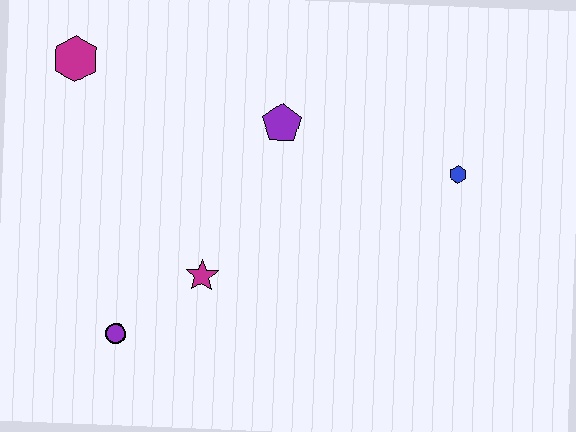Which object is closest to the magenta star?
The purple circle is closest to the magenta star.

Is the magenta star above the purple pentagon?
No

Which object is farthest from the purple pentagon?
The purple circle is farthest from the purple pentagon.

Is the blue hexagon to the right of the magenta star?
Yes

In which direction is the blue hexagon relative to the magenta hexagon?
The blue hexagon is to the right of the magenta hexagon.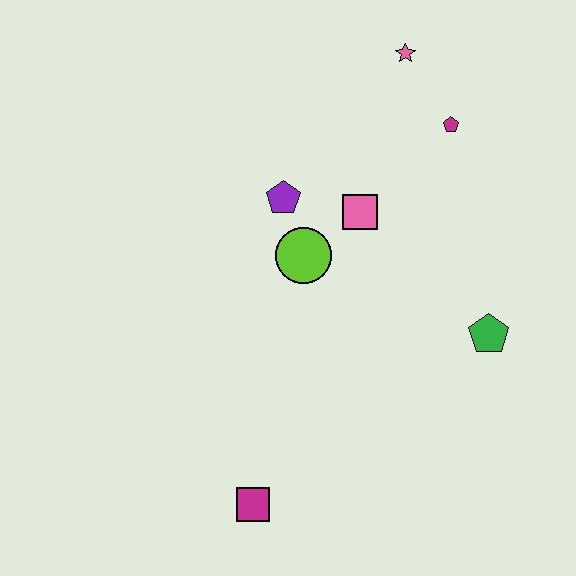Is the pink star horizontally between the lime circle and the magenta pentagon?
Yes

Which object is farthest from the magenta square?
The pink star is farthest from the magenta square.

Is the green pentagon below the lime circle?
Yes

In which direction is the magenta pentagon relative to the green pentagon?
The magenta pentagon is above the green pentagon.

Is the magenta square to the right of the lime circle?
No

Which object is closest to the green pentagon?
The pink square is closest to the green pentagon.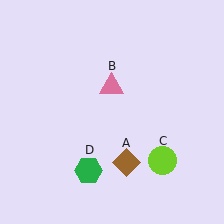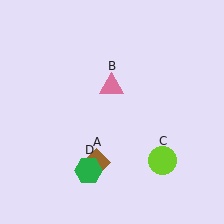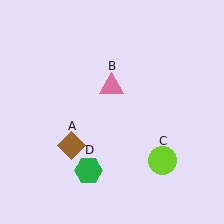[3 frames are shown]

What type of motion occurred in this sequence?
The brown diamond (object A) rotated clockwise around the center of the scene.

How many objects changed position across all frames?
1 object changed position: brown diamond (object A).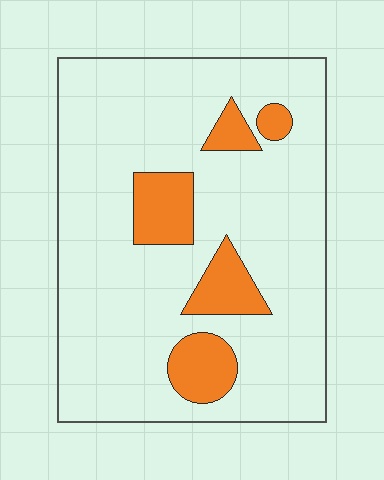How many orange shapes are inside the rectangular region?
5.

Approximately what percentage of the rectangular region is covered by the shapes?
Approximately 15%.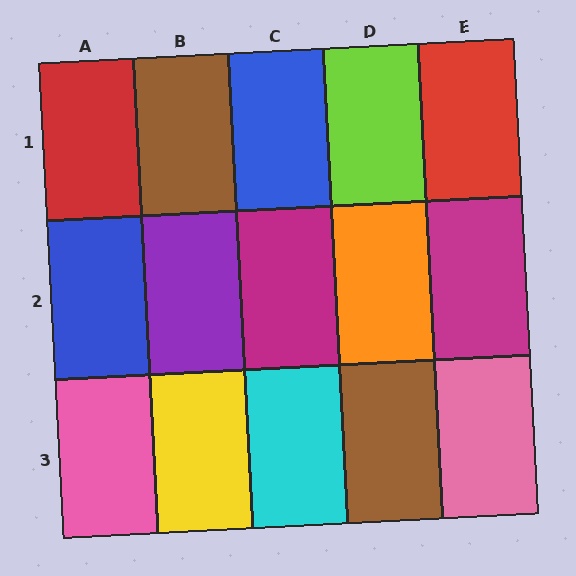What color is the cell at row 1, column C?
Blue.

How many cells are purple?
1 cell is purple.